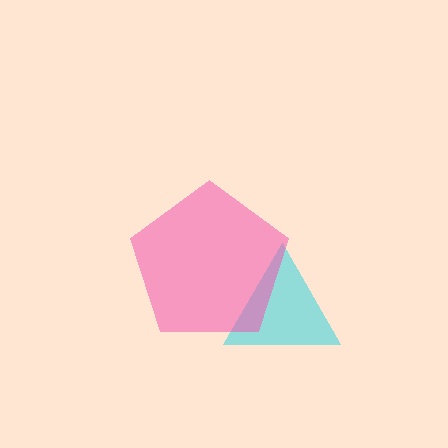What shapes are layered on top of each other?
The layered shapes are: a cyan triangle, a pink pentagon.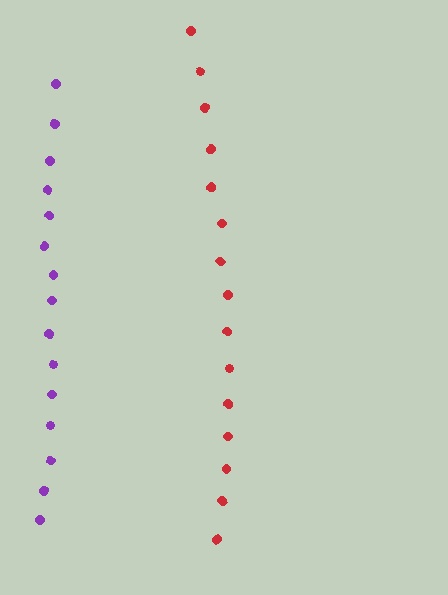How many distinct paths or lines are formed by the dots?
There are 2 distinct paths.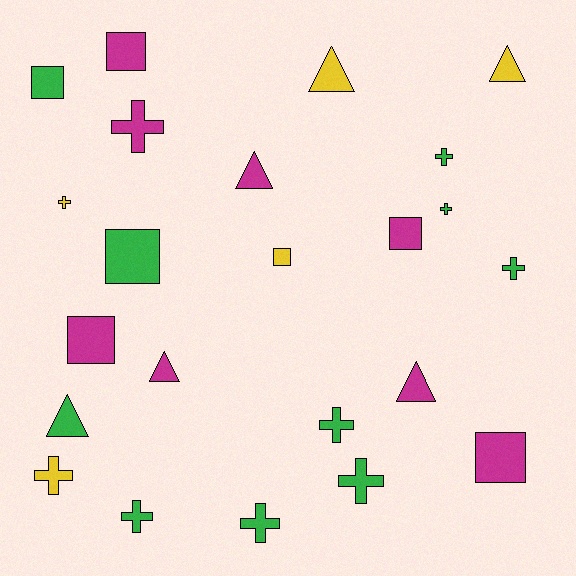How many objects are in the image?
There are 23 objects.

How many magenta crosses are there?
There is 1 magenta cross.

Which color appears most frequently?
Green, with 10 objects.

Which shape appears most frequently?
Cross, with 10 objects.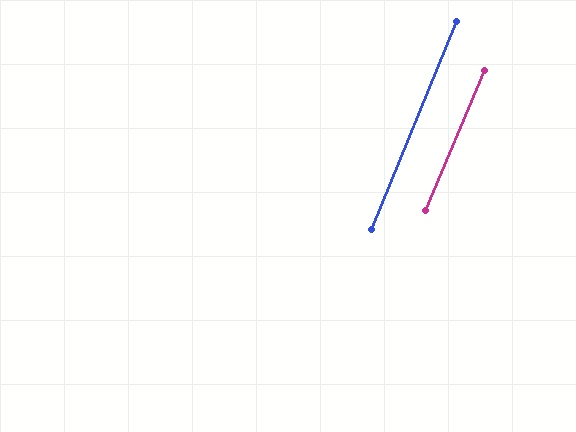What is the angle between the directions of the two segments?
Approximately 0 degrees.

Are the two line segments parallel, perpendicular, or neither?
Parallel — their directions differ by only 0.5°.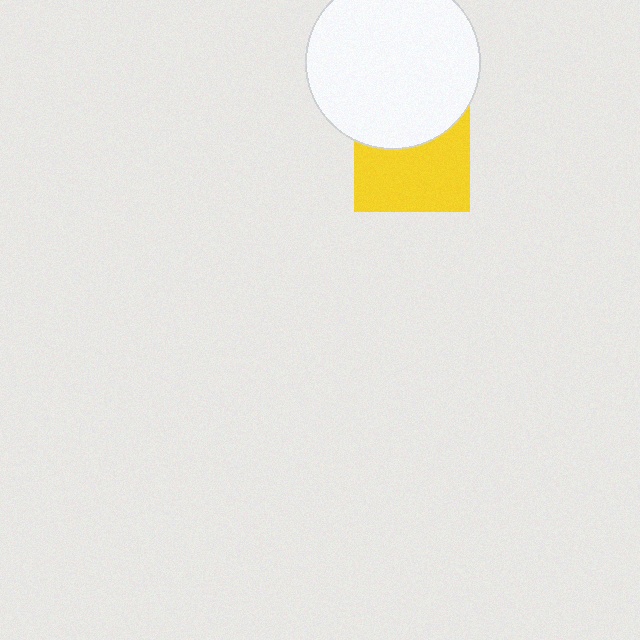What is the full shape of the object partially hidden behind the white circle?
The partially hidden object is a yellow square.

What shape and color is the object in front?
The object in front is a white circle.